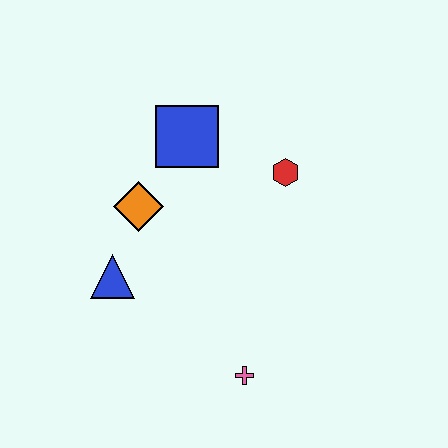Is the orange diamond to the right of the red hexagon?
No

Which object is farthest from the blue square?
The pink cross is farthest from the blue square.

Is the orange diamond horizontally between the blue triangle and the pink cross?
Yes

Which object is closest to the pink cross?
The blue triangle is closest to the pink cross.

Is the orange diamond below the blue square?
Yes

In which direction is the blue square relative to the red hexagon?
The blue square is to the left of the red hexagon.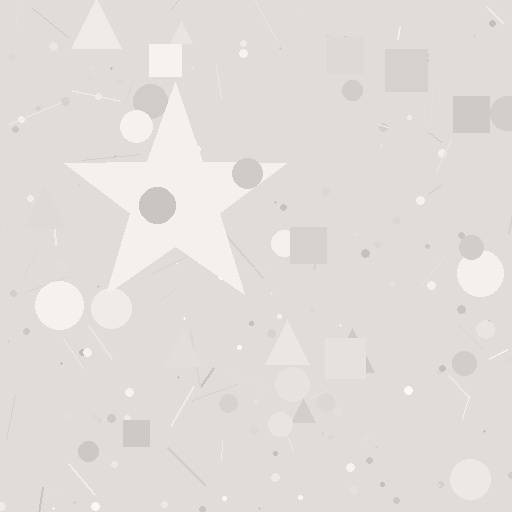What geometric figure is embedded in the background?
A star is embedded in the background.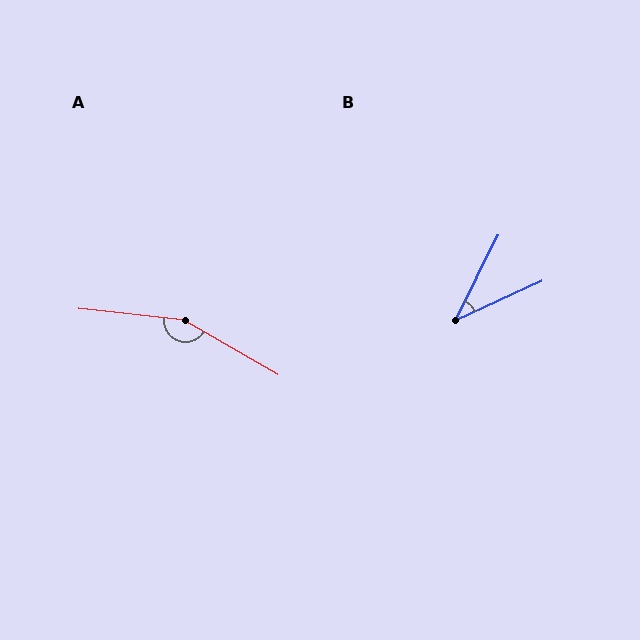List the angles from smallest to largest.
B (39°), A (156°).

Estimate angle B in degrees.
Approximately 39 degrees.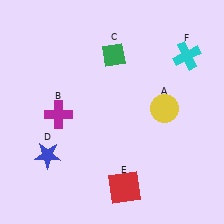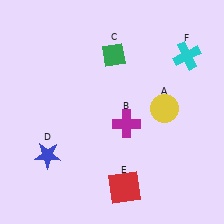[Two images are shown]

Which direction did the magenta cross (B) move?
The magenta cross (B) moved right.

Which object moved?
The magenta cross (B) moved right.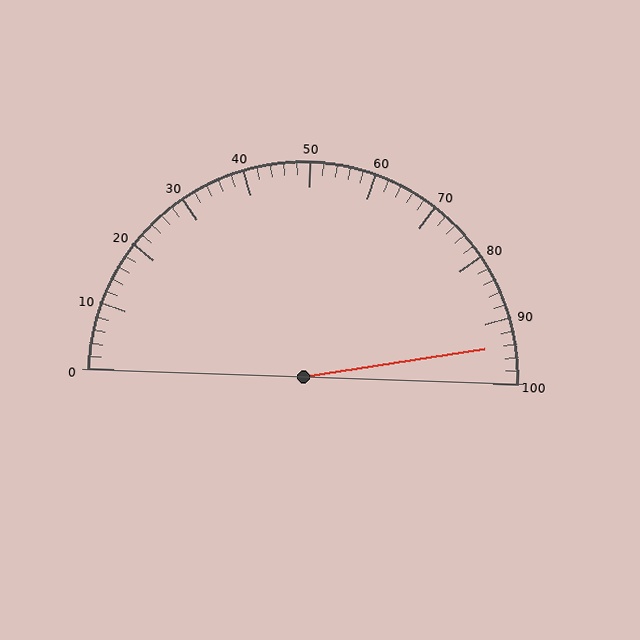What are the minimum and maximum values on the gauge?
The gauge ranges from 0 to 100.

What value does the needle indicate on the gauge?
The needle indicates approximately 94.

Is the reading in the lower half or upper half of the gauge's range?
The reading is in the upper half of the range (0 to 100).